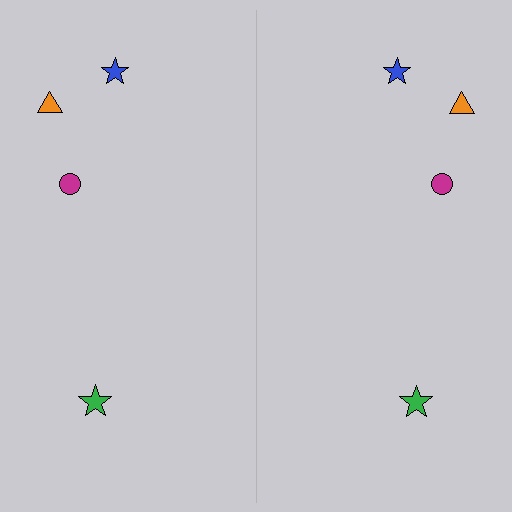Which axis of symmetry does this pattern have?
The pattern has a vertical axis of symmetry running through the center of the image.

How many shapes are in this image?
There are 8 shapes in this image.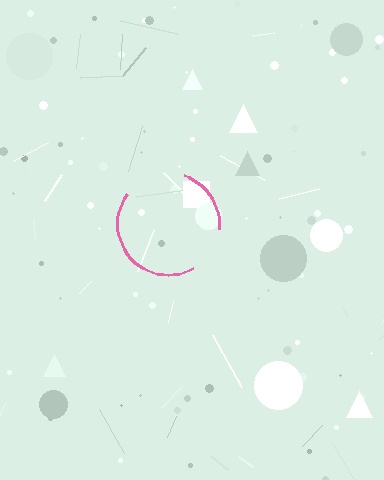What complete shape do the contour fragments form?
The contour fragments form a circle.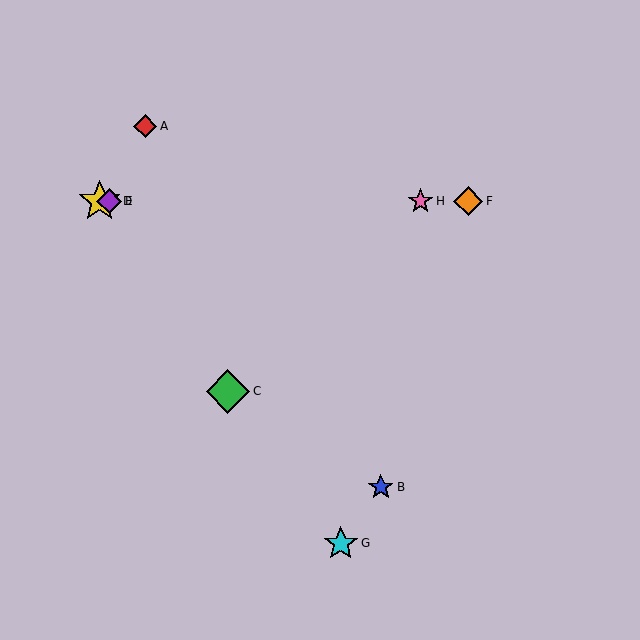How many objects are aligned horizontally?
4 objects (D, E, F, H) are aligned horizontally.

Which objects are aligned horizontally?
Objects D, E, F, H are aligned horizontally.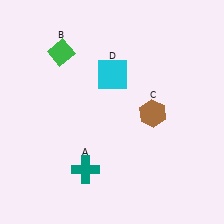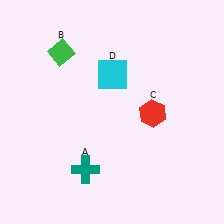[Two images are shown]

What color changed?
The hexagon (C) changed from brown in Image 1 to red in Image 2.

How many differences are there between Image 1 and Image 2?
There is 1 difference between the two images.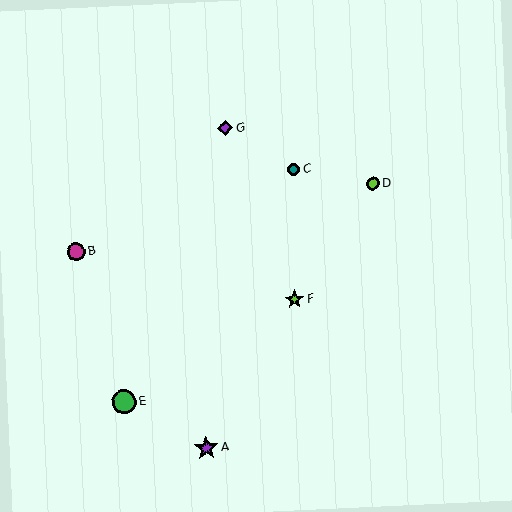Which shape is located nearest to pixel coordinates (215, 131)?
The purple diamond (labeled G) at (225, 128) is nearest to that location.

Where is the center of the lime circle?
The center of the lime circle is at (372, 184).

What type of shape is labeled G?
Shape G is a purple diamond.